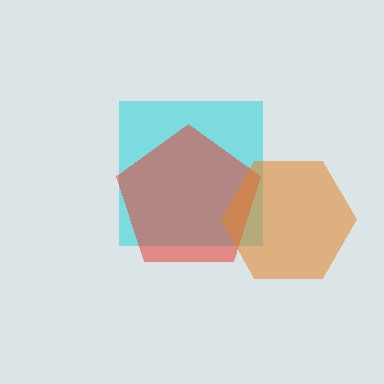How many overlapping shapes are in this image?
There are 3 overlapping shapes in the image.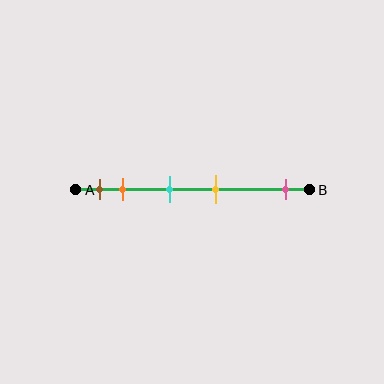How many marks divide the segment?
There are 5 marks dividing the segment.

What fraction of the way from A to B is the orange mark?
The orange mark is approximately 20% (0.2) of the way from A to B.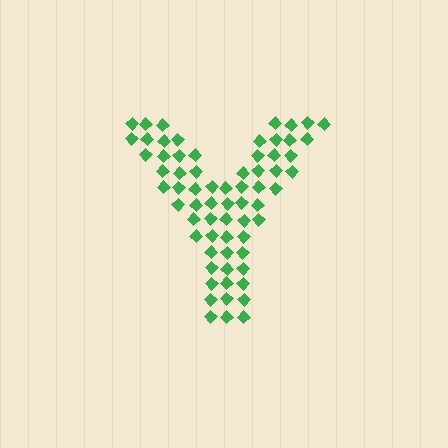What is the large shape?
The large shape is the letter Y.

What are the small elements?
The small elements are diamonds.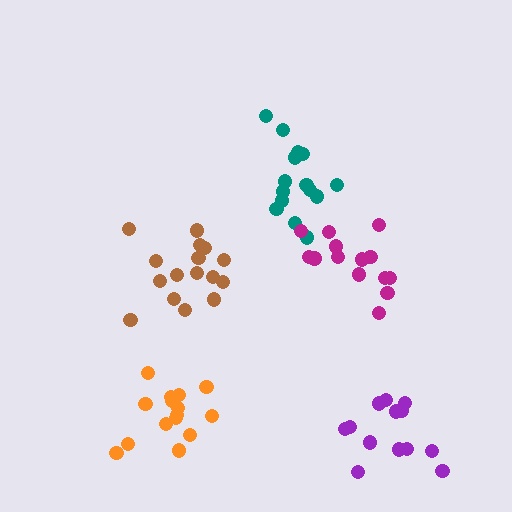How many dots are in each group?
Group 1: 13 dots, Group 2: 15 dots, Group 3: 15 dots, Group 4: 14 dots, Group 5: 16 dots (73 total).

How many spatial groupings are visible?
There are 5 spatial groupings.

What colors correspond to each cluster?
The clusters are colored: purple, teal, orange, magenta, brown.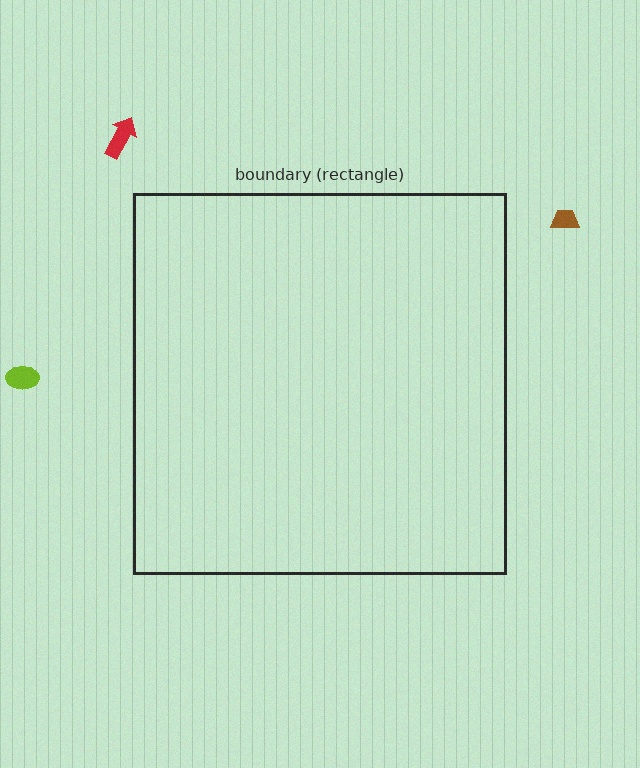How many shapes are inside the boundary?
0 inside, 3 outside.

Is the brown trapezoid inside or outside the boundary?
Outside.